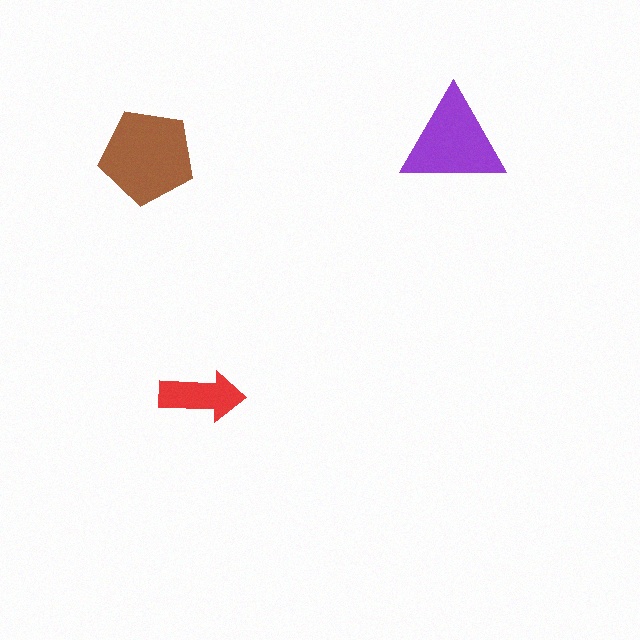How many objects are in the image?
There are 3 objects in the image.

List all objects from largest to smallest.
The brown pentagon, the purple triangle, the red arrow.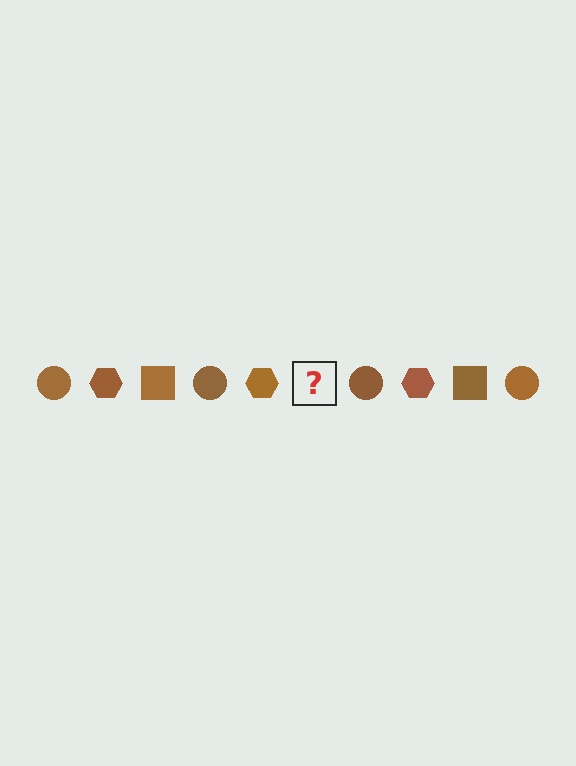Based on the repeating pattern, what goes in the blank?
The blank should be a brown square.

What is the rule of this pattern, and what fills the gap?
The rule is that the pattern cycles through circle, hexagon, square shapes in brown. The gap should be filled with a brown square.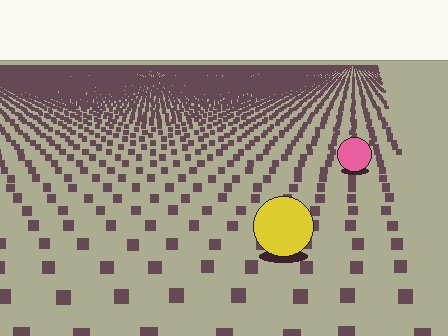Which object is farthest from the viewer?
The pink circle is farthest from the viewer. It appears smaller and the ground texture around it is denser.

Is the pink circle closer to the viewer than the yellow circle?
No. The yellow circle is closer — you can tell from the texture gradient: the ground texture is coarser near it.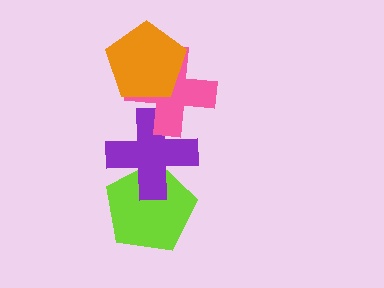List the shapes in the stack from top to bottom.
From top to bottom: the orange pentagon, the pink cross, the purple cross, the lime pentagon.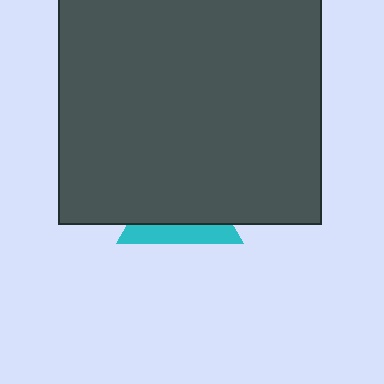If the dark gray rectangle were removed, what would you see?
You would see the complete cyan triangle.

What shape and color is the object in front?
The object in front is a dark gray rectangle.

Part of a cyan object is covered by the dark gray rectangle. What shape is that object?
It is a triangle.